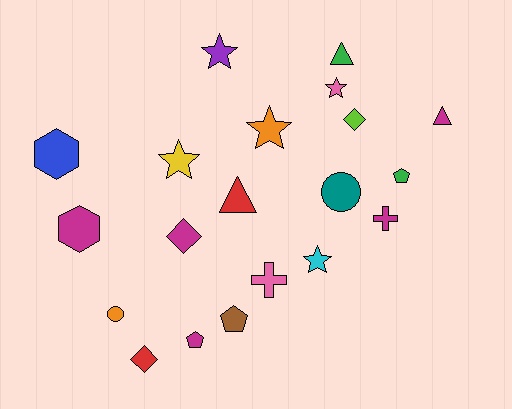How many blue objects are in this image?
There is 1 blue object.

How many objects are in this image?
There are 20 objects.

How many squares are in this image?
There are no squares.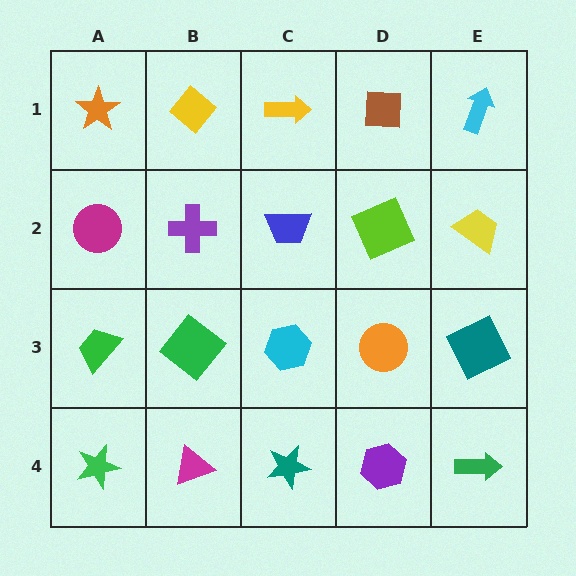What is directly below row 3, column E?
A green arrow.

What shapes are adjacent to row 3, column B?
A purple cross (row 2, column B), a magenta triangle (row 4, column B), a green trapezoid (row 3, column A), a cyan hexagon (row 3, column C).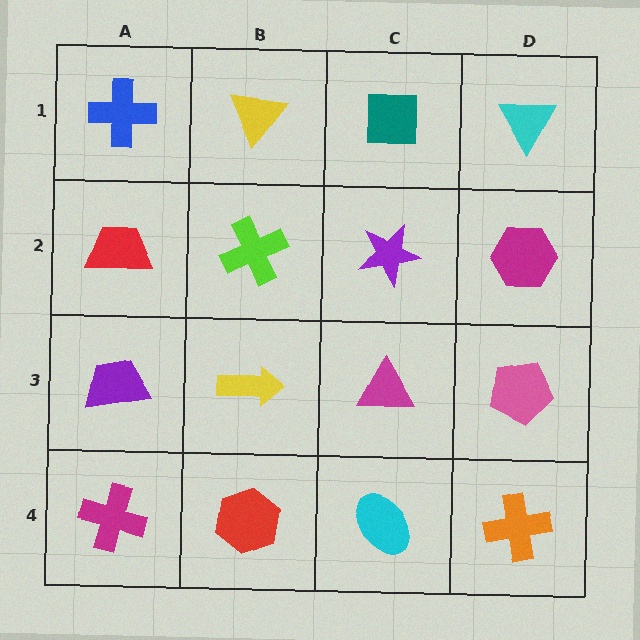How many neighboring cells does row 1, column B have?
3.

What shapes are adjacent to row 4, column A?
A purple trapezoid (row 3, column A), a red hexagon (row 4, column B).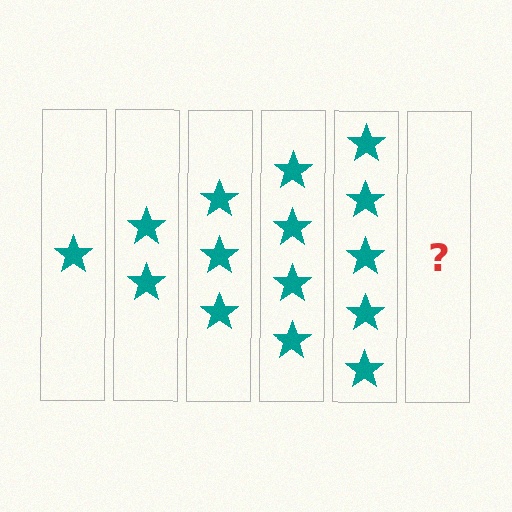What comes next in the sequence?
The next element should be 6 stars.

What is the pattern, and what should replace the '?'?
The pattern is that each step adds one more star. The '?' should be 6 stars.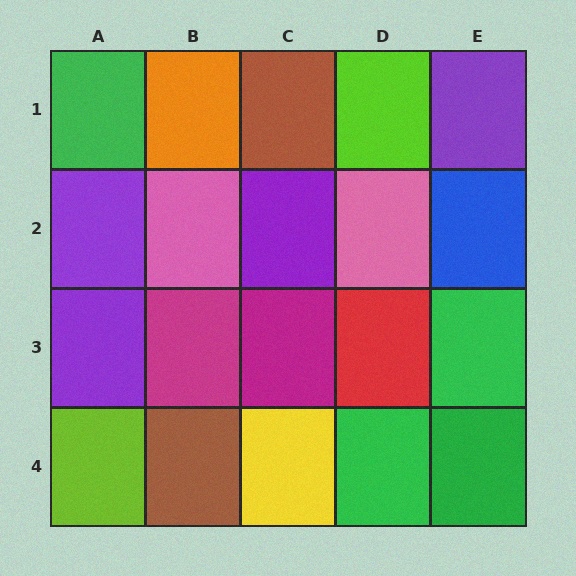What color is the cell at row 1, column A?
Green.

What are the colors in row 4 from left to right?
Lime, brown, yellow, green, green.